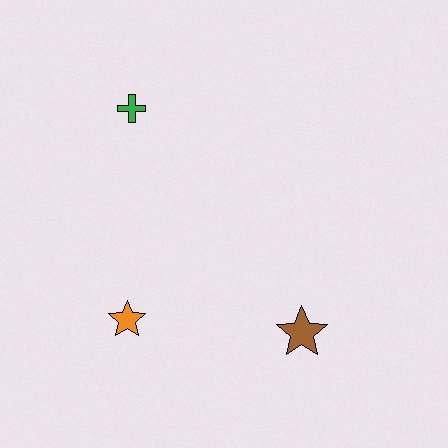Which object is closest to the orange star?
The brown star is closest to the orange star.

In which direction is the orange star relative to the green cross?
The orange star is below the green cross.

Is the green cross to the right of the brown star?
No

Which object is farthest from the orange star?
The green cross is farthest from the orange star.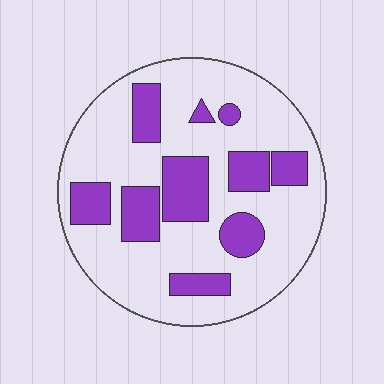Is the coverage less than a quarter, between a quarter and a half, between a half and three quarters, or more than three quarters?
Between a quarter and a half.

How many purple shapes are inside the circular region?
10.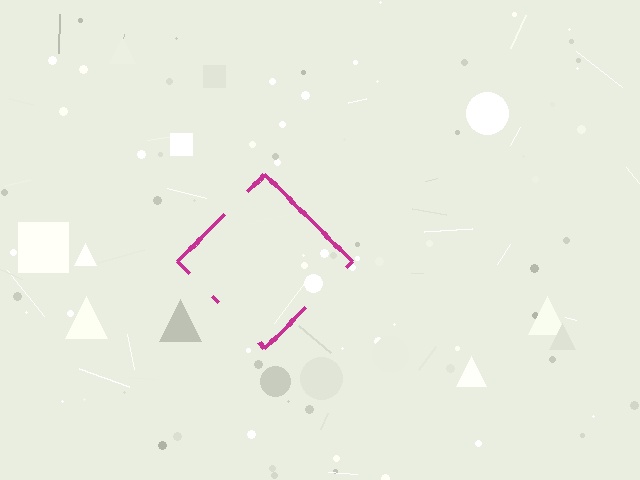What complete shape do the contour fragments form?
The contour fragments form a diamond.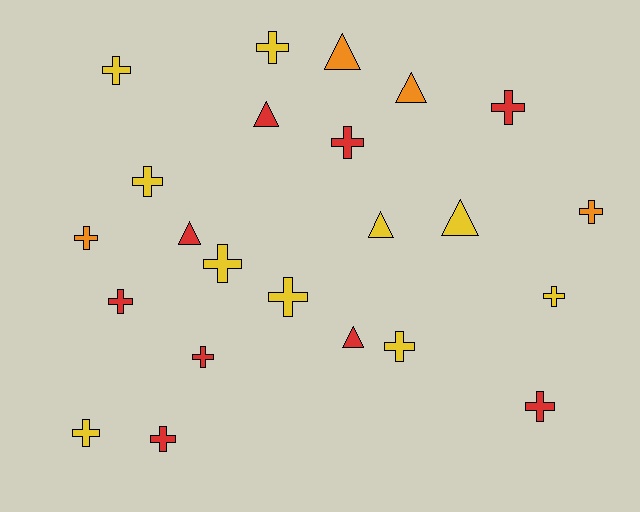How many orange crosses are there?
There are 2 orange crosses.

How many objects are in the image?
There are 23 objects.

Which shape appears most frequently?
Cross, with 16 objects.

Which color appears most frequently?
Yellow, with 10 objects.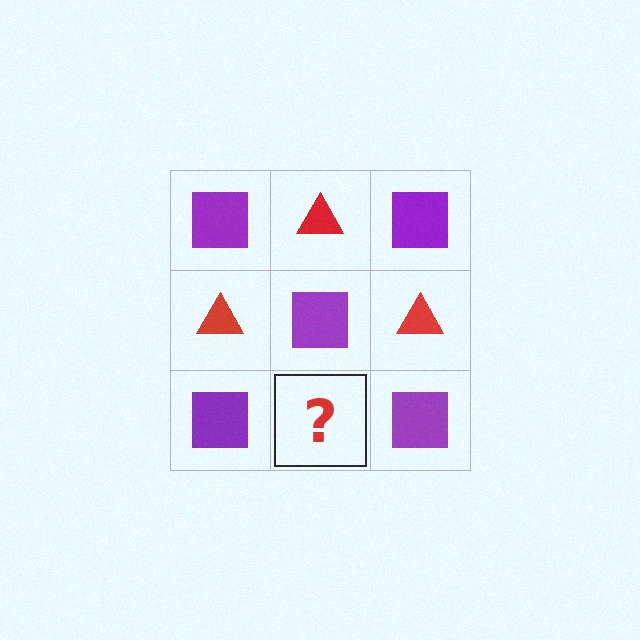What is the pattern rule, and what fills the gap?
The rule is that it alternates purple square and red triangle in a checkerboard pattern. The gap should be filled with a red triangle.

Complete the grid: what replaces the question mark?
The question mark should be replaced with a red triangle.